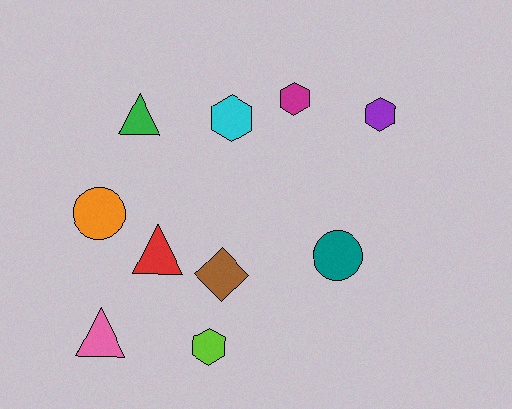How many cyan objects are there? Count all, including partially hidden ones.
There is 1 cyan object.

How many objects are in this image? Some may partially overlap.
There are 10 objects.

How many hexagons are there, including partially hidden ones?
There are 4 hexagons.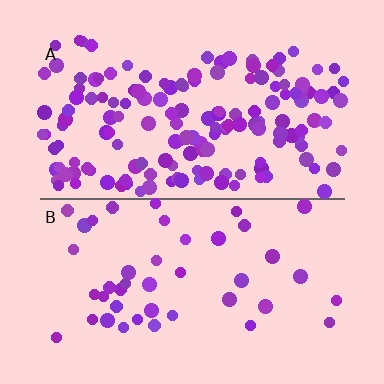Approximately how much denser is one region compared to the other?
Approximately 3.5× — region A over region B.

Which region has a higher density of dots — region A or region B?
A (the top).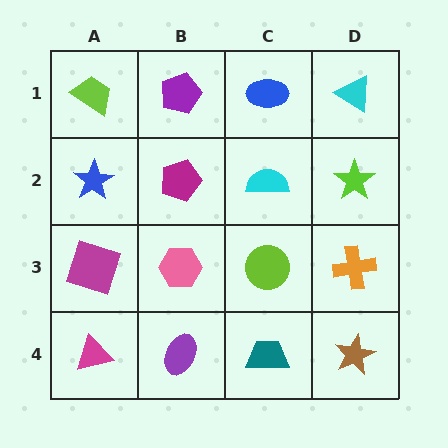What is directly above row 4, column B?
A pink hexagon.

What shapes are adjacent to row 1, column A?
A blue star (row 2, column A), a purple pentagon (row 1, column B).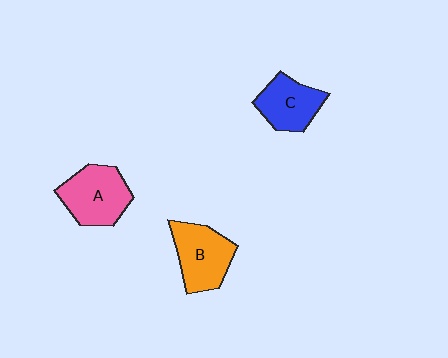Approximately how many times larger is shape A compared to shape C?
Approximately 1.2 times.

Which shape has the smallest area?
Shape C (blue).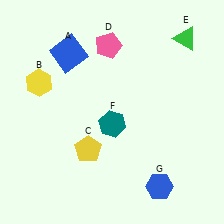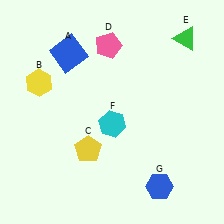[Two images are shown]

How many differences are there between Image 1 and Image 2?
There is 1 difference between the two images.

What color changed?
The hexagon (F) changed from teal in Image 1 to cyan in Image 2.